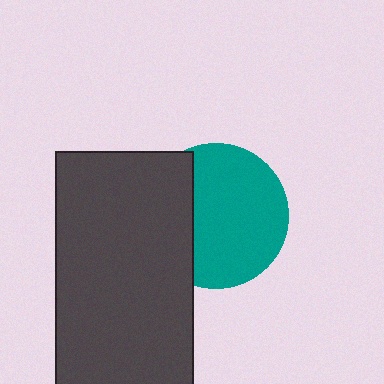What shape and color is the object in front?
The object in front is a dark gray rectangle.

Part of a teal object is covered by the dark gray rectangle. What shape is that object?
It is a circle.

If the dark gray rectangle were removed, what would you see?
You would see the complete teal circle.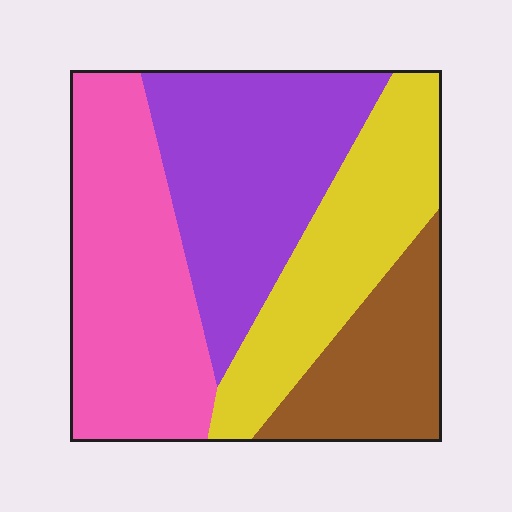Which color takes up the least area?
Brown, at roughly 15%.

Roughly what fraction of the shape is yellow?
Yellow takes up about one quarter (1/4) of the shape.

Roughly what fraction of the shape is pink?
Pink covers 31% of the shape.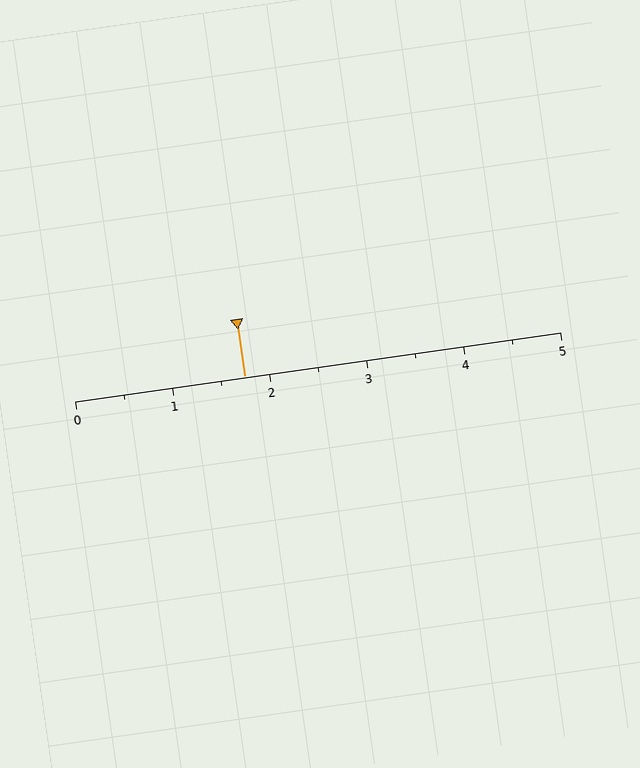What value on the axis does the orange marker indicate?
The marker indicates approximately 1.8.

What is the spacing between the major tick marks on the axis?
The major ticks are spaced 1 apart.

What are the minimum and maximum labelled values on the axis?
The axis runs from 0 to 5.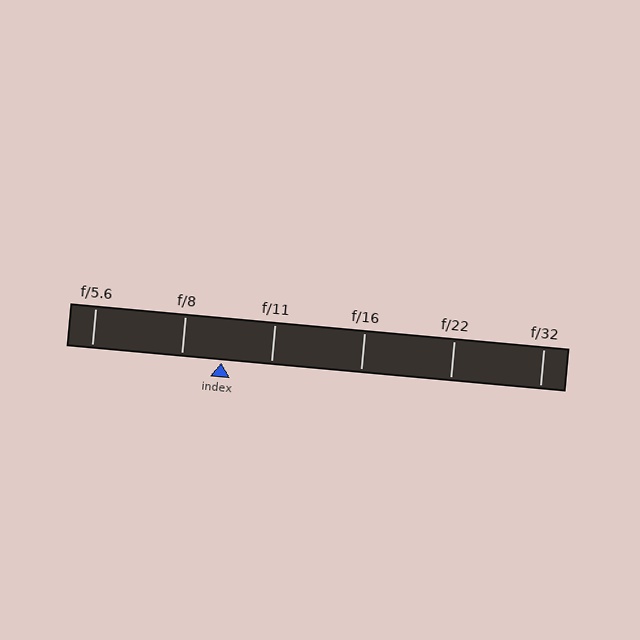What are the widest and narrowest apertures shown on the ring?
The widest aperture shown is f/5.6 and the narrowest is f/32.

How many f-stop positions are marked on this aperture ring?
There are 6 f-stop positions marked.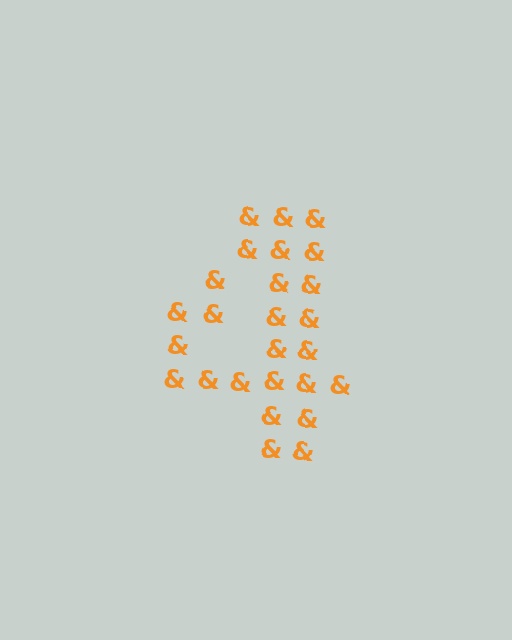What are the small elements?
The small elements are ampersands.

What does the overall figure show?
The overall figure shows the digit 4.